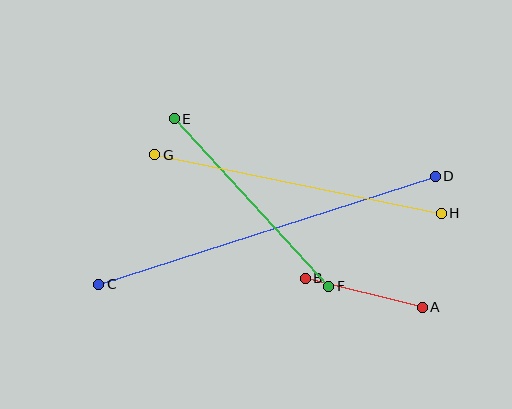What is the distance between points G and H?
The distance is approximately 292 pixels.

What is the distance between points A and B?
The distance is approximately 121 pixels.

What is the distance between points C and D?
The distance is approximately 353 pixels.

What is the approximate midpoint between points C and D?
The midpoint is at approximately (267, 230) pixels.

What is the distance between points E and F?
The distance is approximately 228 pixels.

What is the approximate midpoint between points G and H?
The midpoint is at approximately (298, 184) pixels.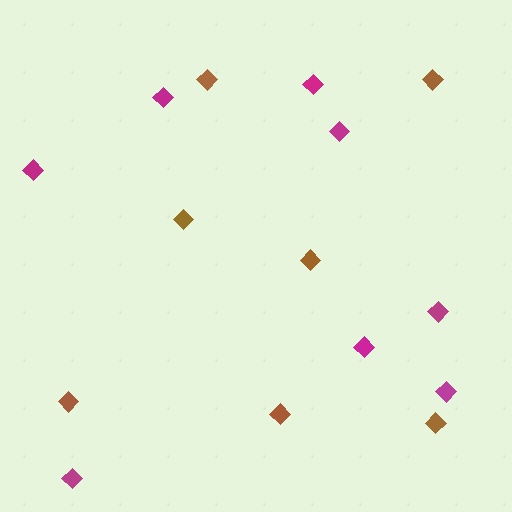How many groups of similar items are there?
There are 2 groups: one group of magenta diamonds (8) and one group of brown diamonds (7).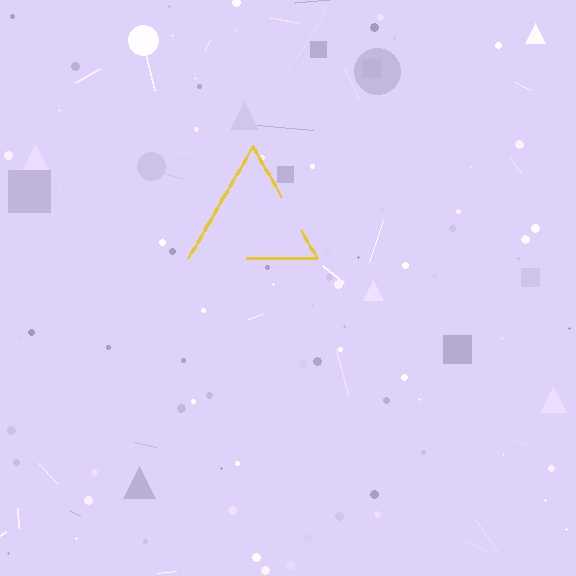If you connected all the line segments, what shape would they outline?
They would outline a triangle.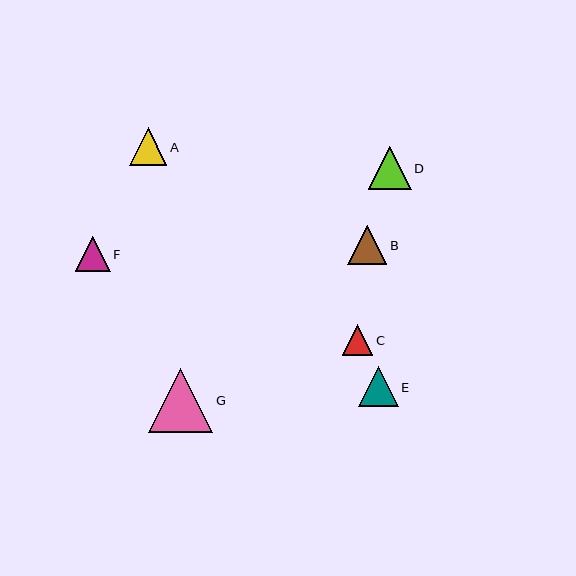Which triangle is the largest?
Triangle G is the largest with a size of approximately 64 pixels.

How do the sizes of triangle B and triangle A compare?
Triangle B and triangle A are approximately the same size.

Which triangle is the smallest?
Triangle C is the smallest with a size of approximately 30 pixels.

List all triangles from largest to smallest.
From largest to smallest: G, D, E, B, A, F, C.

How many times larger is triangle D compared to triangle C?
Triangle D is approximately 1.4 times the size of triangle C.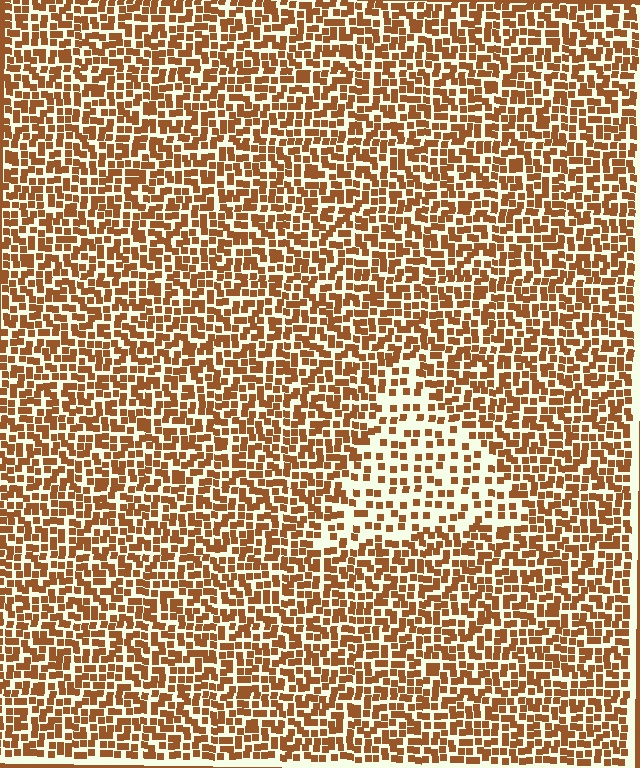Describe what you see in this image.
The image contains small brown elements arranged at two different densities. A triangle-shaped region is visible where the elements are less densely packed than the surrounding area.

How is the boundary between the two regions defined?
The boundary is defined by a change in element density (approximately 2.0x ratio). All elements are the same color, size, and shape.